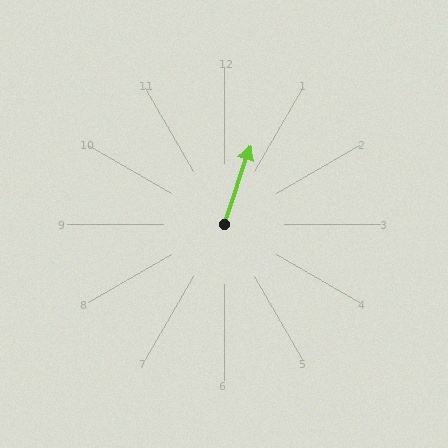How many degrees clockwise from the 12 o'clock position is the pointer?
Approximately 19 degrees.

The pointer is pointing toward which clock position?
Roughly 1 o'clock.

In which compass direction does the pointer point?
North.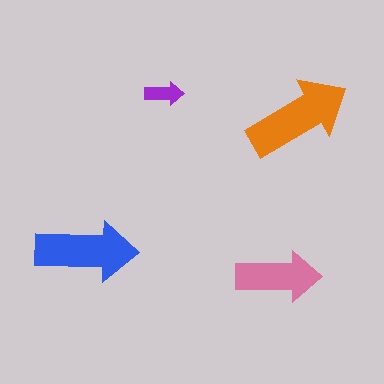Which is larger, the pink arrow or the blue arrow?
The blue one.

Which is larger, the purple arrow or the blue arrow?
The blue one.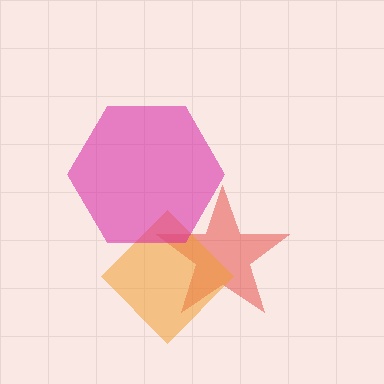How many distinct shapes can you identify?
There are 3 distinct shapes: a red star, an orange diamond, a magenta hexagon.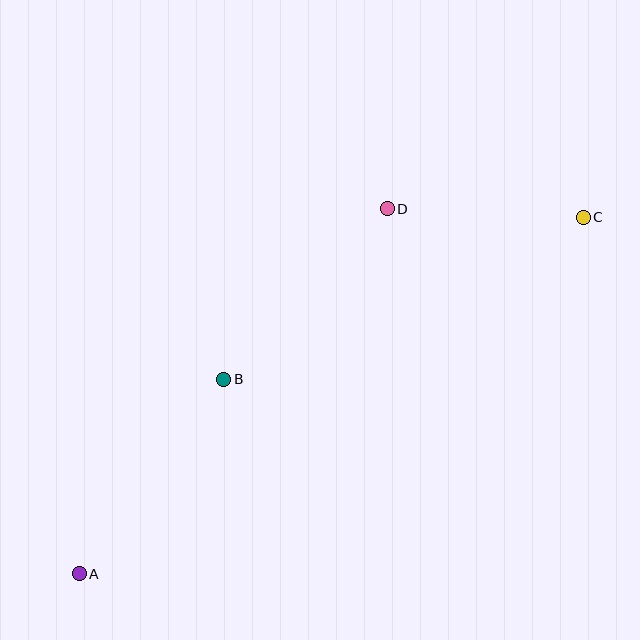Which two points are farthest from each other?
Points A and C are farthest from each other.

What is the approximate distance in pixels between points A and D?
The distance between A and D is approximately 477 pixels.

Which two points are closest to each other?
Points C and D are closest to each other.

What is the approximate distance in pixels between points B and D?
The distance between B and D is approximately 236 pixels.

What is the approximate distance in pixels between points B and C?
The distance between B and C is approximately 394 pixels.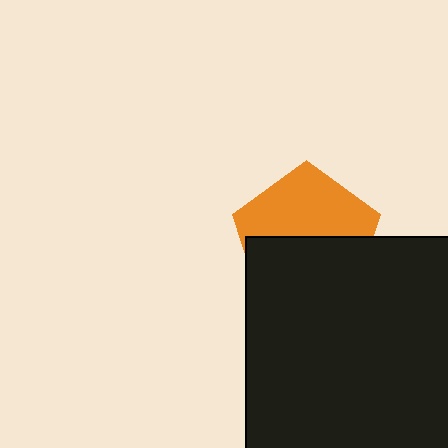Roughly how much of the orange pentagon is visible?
About half of it is visible (roughly 49%).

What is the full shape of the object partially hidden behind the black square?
The partially hidden object is an orange pentagon.